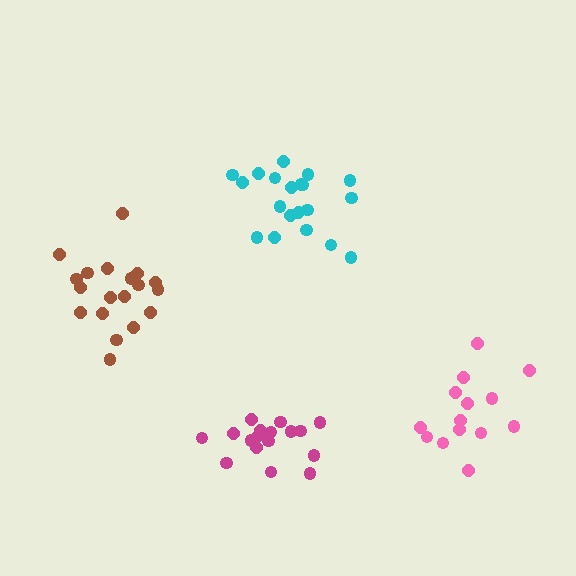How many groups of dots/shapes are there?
There are 4 groups.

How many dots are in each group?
Group 1: 14 dots, Group 2: 18 dots, Group 3: 20 dots, Group 4: 19 dots (71 total).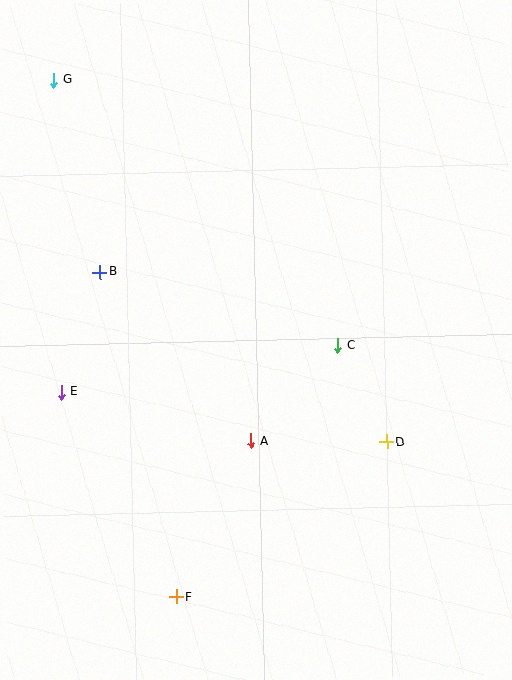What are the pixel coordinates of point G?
Point G is at (54, 80).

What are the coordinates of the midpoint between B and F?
The midpoint between B and F is at (138, 435).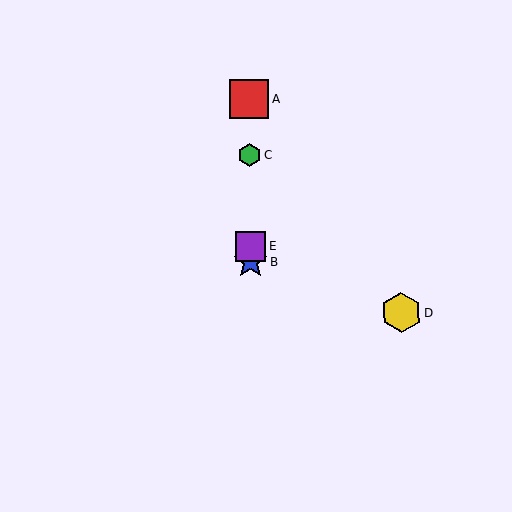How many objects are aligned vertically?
4 objects (A, B, C, E) are aligned vertically.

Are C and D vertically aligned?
No, C is at x≈250 and D is at x≈401.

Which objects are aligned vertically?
Objects A, B, C, E are aligned vertically.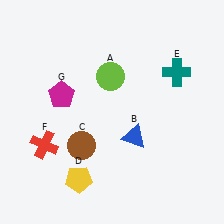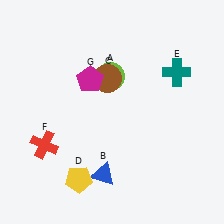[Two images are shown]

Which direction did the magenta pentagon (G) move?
The magenta pentagon (G) moved right.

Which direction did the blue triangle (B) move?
The blue triangle (B) moved down.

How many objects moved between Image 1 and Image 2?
3 objects moved between the two images.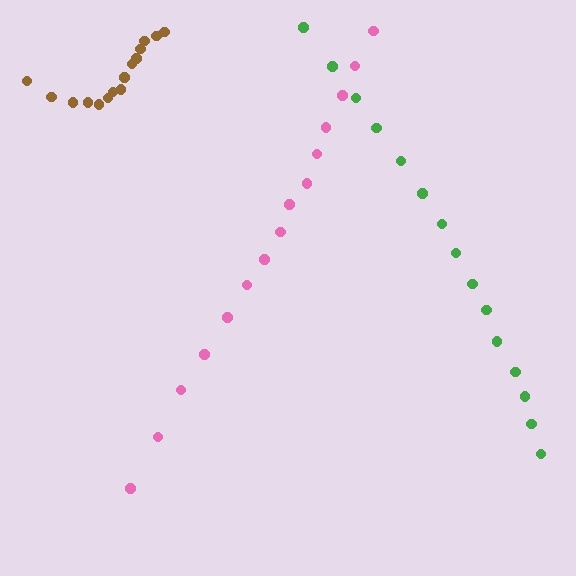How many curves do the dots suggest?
There are 3 distinct paths.